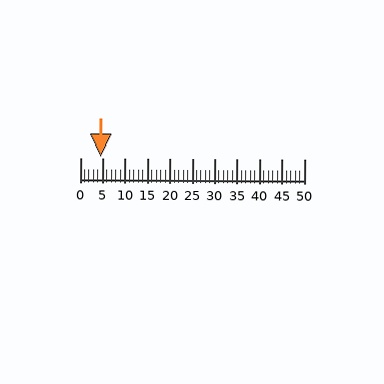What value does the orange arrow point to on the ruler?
The orange arrow points to approximately 5.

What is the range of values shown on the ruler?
The ruler shows values from 0 to 50.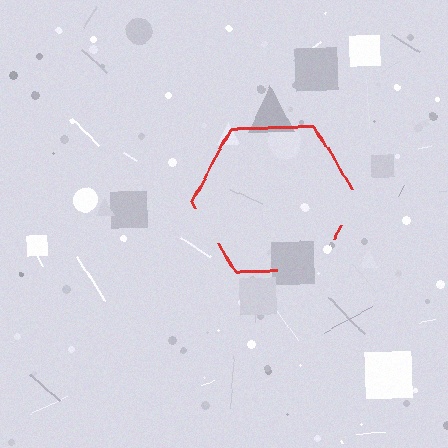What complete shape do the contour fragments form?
The contour fragments form a hexagon.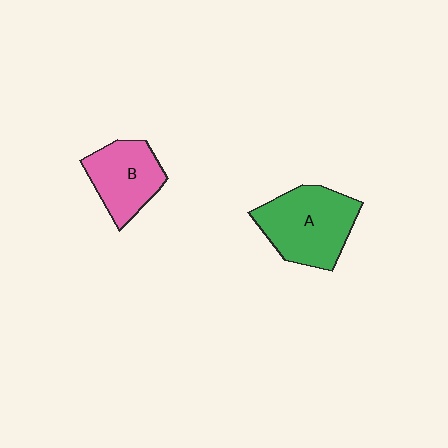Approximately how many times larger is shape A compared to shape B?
Approximately 1.3 times.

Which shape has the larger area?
Shape A (green).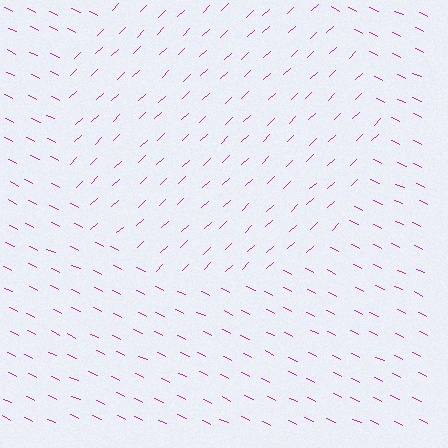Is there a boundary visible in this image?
Yes, there is a texture boundary formed by a change in line orientation.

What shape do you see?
I see a circle.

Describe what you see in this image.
The image is filled with small magenta line segments. A circle region in the image has lines oriented differently from the surrounding lines, creating a visible texture boundary.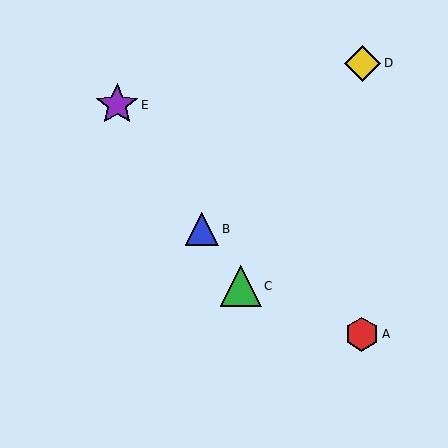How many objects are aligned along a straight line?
3 objects (B, C, E) are aligned along a straight line.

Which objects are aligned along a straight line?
Objects B, C, E are aligned along a straight line.